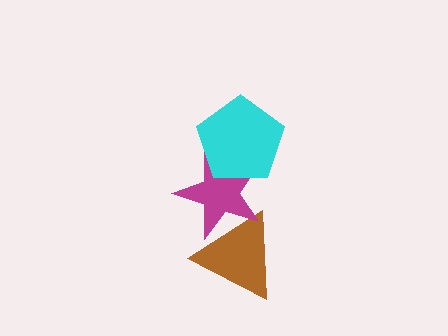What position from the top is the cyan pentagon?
The cyan pentagon is 1st from the top.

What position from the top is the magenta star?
The magenta star is 2nd from the top.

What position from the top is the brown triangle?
The brown triangle is 3rd from the top.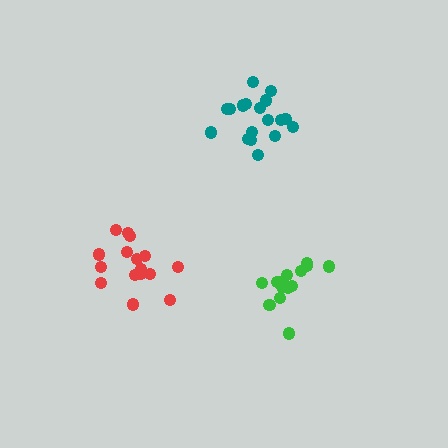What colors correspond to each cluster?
The clusters are colored: teal, red, green.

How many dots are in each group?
Group 1: 18 dots, Group 2: 16 dots, Group 3: 14 dots (48 total).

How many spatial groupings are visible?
There are 3 spatial groupings.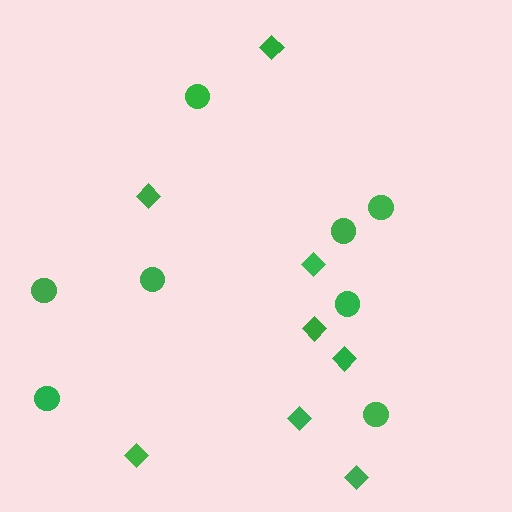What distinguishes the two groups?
There are 2 groups: one group of diamonds (8) and one group of circles (8).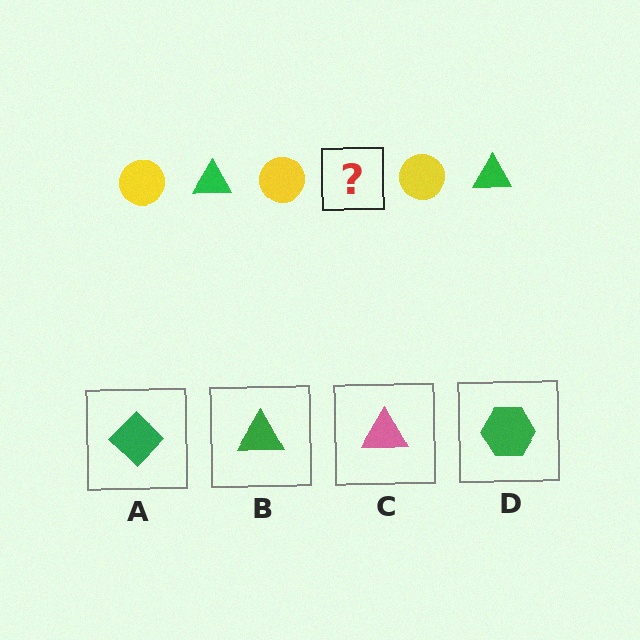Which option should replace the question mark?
Option B.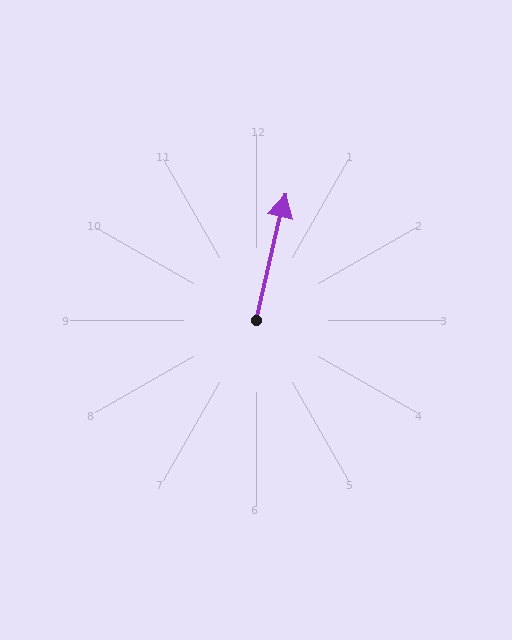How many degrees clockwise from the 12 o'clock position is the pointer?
Approximately 13 degrees.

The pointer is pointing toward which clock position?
Roughly 12 o'clock.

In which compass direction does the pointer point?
North.